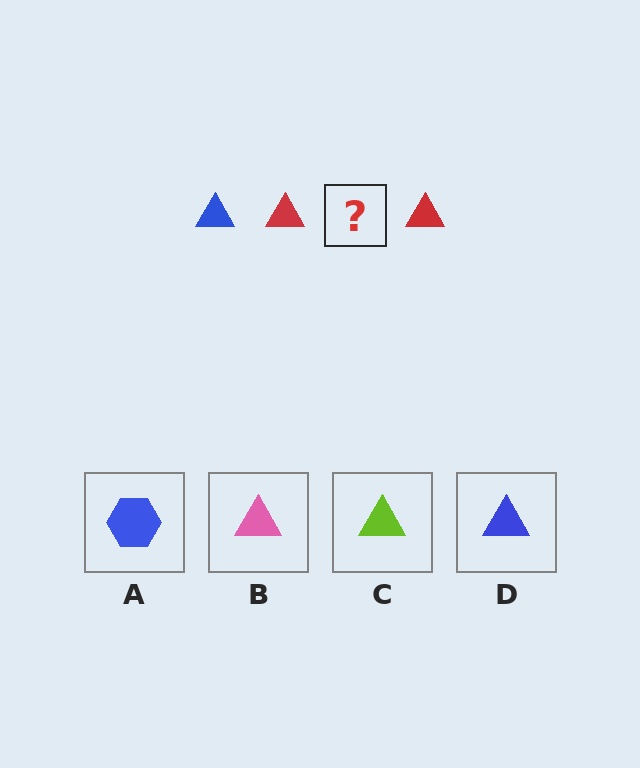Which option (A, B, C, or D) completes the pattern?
D.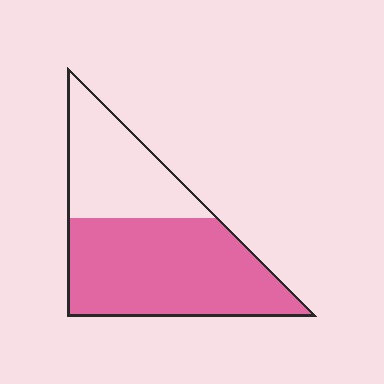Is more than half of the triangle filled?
Yes.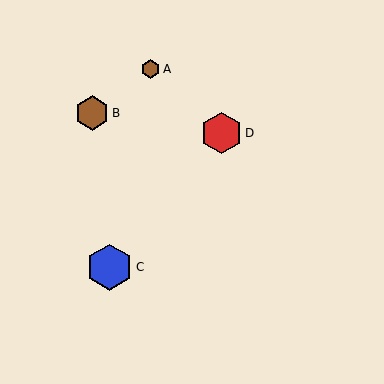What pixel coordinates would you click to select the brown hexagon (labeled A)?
Click at (150, 69) to select the brown hexagon A.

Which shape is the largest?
The blue hexagon (labeled C) is the largest.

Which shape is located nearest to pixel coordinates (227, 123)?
The red hexagon (labeled D) at (221, 133) is nearest to that location.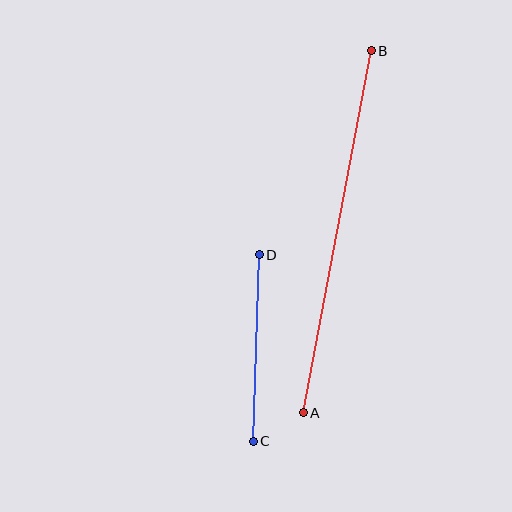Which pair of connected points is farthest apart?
Points A and B are farthest apart.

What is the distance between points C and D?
The distance is approximately 187 pixels.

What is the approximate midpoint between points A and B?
The midpoint is at approximately (337, 232) pixels.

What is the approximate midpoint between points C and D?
The midpoint is at approximately (256, 348) pixels.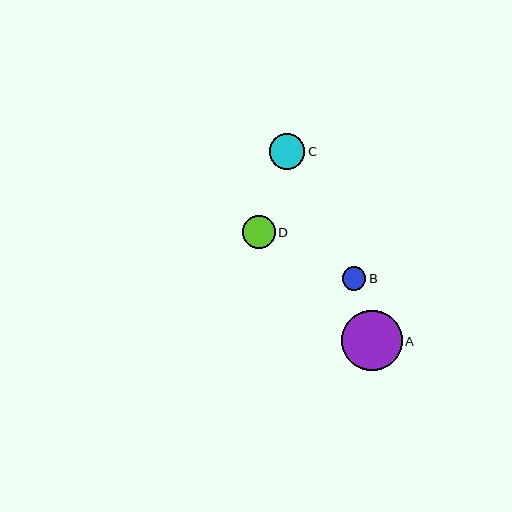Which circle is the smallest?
Circle B is the smallest with a size of approximately 24 pixels.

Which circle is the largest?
Circle A is the largest with a size of approximately 61 pixels.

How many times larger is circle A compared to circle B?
Circle A is approximately 2.5 times the size of circle B.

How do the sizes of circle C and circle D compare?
Circle C and circle D are approximately the same size.